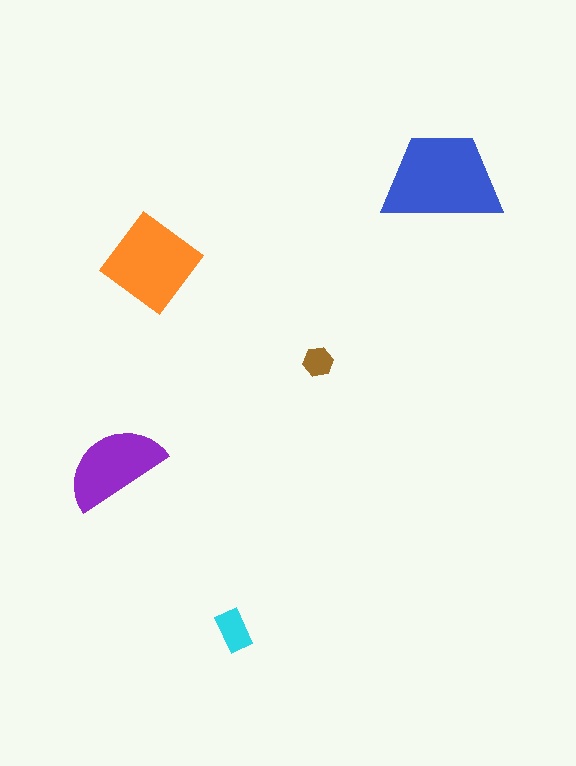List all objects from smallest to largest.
The brown hexagon, the cyan rectangle, the purple semicircle, the orange diamond, the blue trapezoid.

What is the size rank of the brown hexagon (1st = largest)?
5th.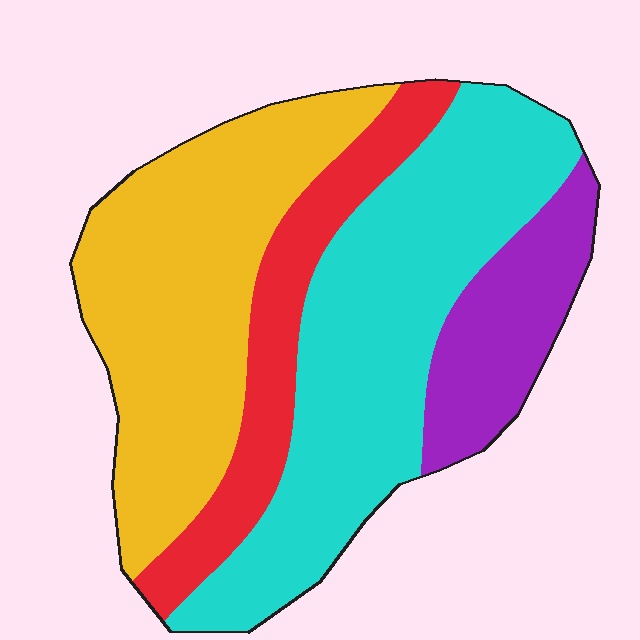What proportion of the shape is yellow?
Yellow takes up about one third (1/3) of the shape.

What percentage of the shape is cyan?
Cyan takes up about three eighths (3/8) of the shape.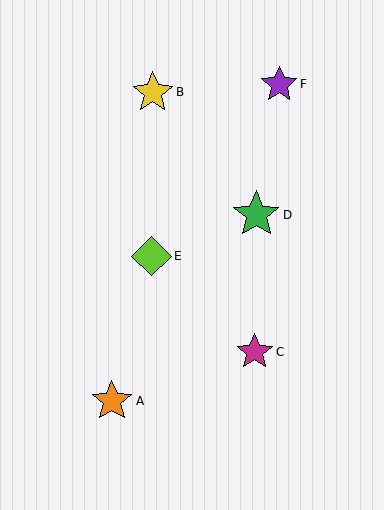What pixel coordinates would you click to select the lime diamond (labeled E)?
Click at (151, 256) to select the lime diamond E.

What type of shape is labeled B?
Shape B is a yellow star.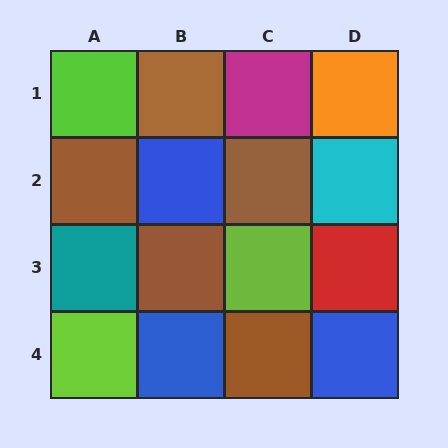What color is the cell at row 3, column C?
Lime.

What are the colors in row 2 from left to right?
Brown, blue, brown, cyan.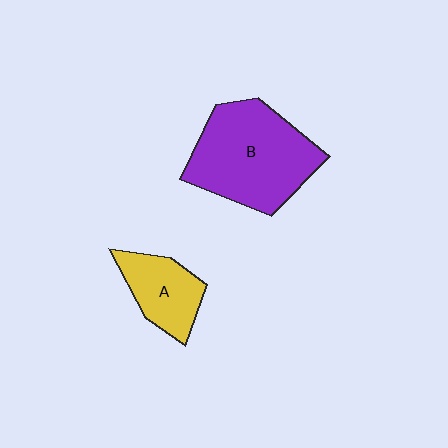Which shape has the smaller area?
Shape A (yellow).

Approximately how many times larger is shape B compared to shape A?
Approximately 2.1 times.